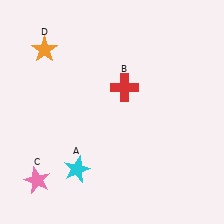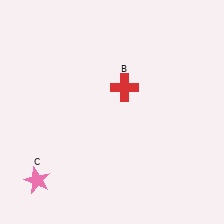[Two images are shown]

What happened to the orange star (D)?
The orange star (D) was removed in Image 2. It was in the top-left area of Image 1.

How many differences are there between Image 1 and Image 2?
There are 2 differences between the two images.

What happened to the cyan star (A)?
The cyan star (A) was removed in Image 2. It was in the bottom-left area of Image 1.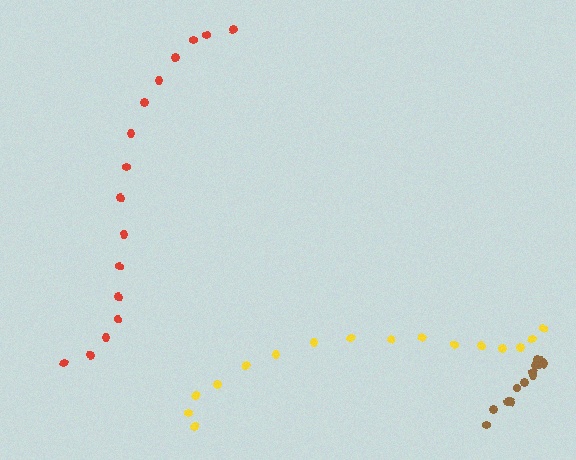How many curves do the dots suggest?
There are 3 distinct paths.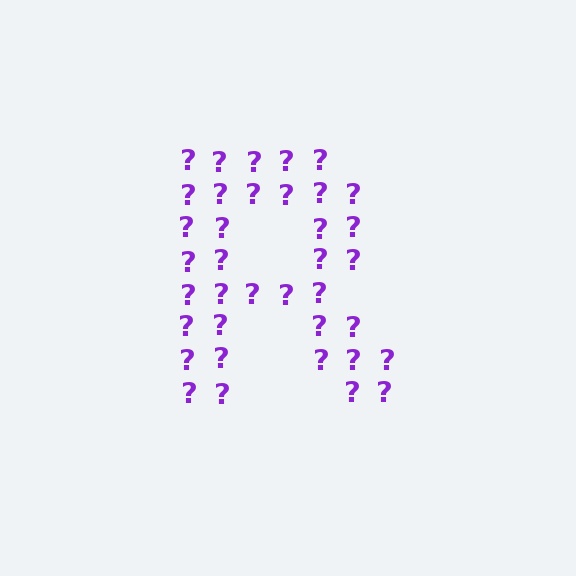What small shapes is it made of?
It is made of small question marks.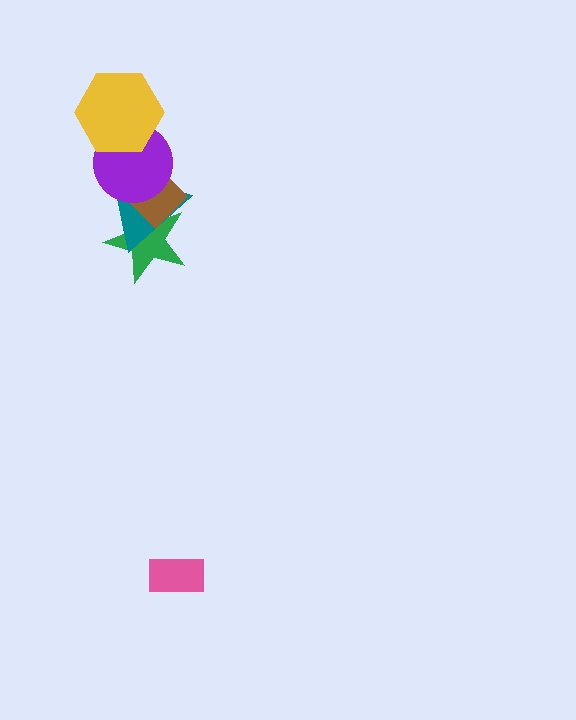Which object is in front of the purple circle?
The yellow hexagon is in front of the purple circle.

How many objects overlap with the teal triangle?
3 objects overlap with the teal triangle.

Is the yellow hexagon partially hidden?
No, no other shape covers it.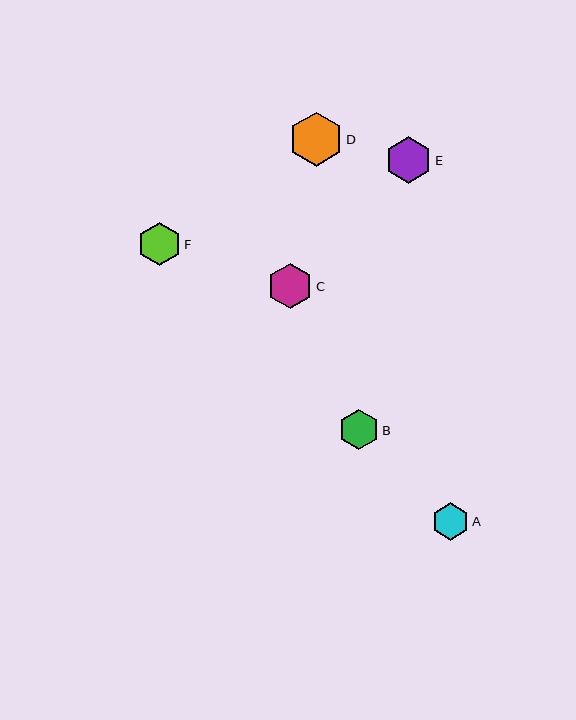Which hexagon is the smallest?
Hexagon A is the smallest with a size of approximately 37 pixels.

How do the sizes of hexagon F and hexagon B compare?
Hexagon F and hexagon B are approximately the same size.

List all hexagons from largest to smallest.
From largest to smallest: D, E, C, F, B, A.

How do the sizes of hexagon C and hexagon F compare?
Hexagon C and hexagon F are approximately the same size.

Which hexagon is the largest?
Hexagon D is the largest with a size of approximately 54 pixels.